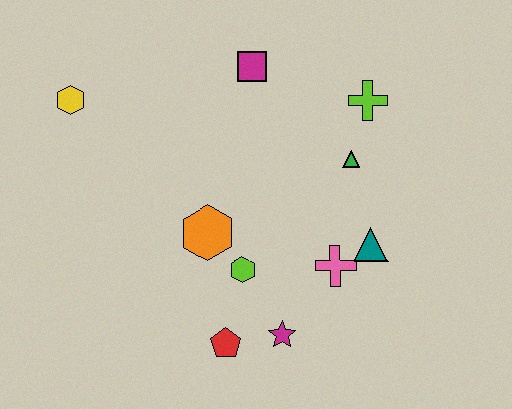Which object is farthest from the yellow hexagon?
The teal triangle is farthest from the yellow hexagon.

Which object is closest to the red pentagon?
The magenta star is closest to the red pentagon.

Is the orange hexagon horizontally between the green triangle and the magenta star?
No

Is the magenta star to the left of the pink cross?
Yes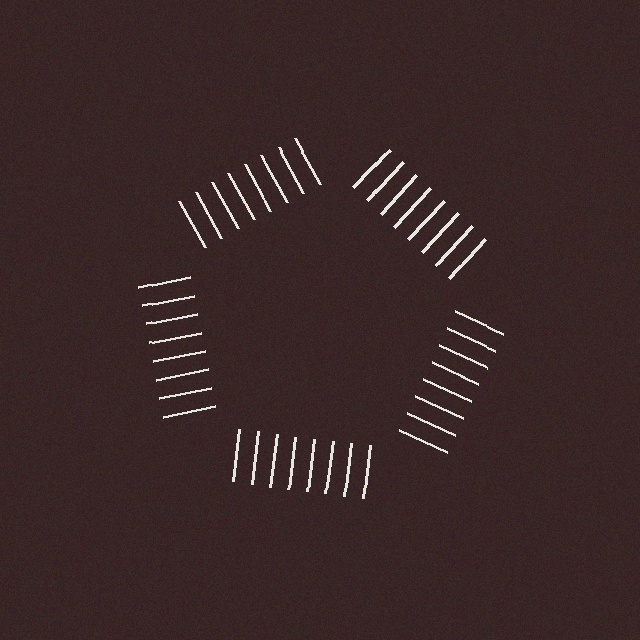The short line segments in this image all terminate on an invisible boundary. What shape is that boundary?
An illusory pentagon — the line segments terminate on its edges but no continuous stroke is drawn.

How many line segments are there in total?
40 — 8 along each of the 5 edges.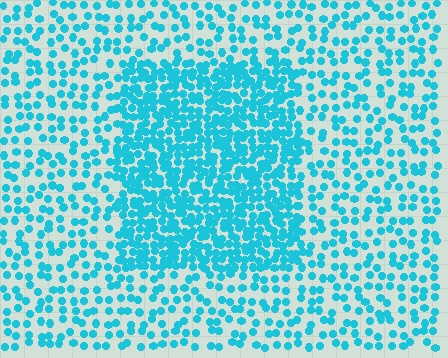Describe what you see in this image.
The image contains small cyan elements arranged at two different densities. A rectangle-shaped region is visible where the elements are more densely packed than the surrounding area.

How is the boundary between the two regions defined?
The boundary is defined by a change in element density (approximately 2.3x ratio). All elements are the same color, size, and shape.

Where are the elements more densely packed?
The elements are more densely packed inside the rectangle boundary.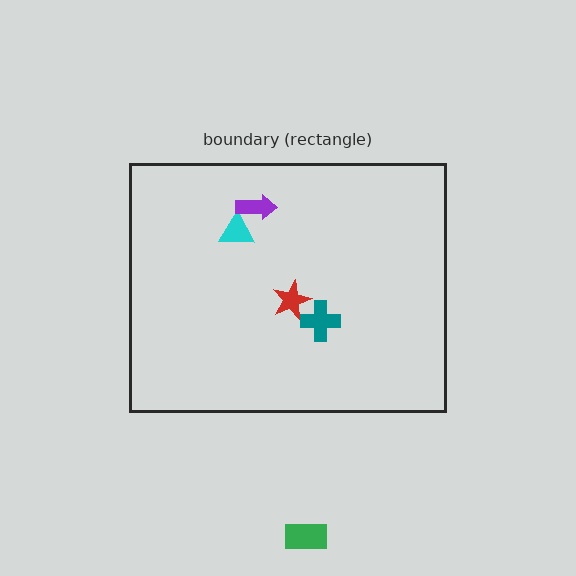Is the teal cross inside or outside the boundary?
Inside.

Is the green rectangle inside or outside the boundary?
Outside.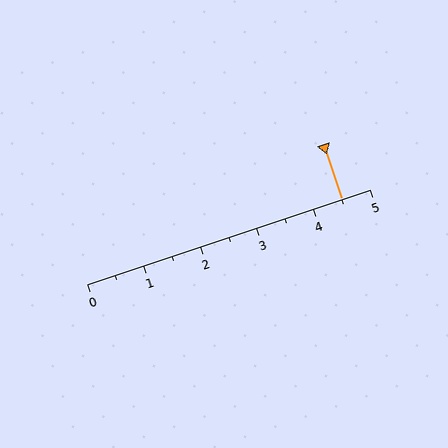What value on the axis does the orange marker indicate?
The marker indicates approximately 4.5.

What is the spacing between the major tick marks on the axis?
The major ticks are spaced 1 apart.